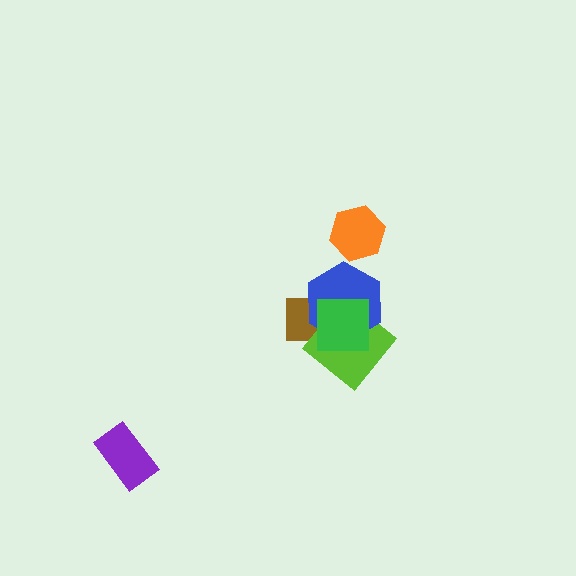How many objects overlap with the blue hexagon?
3 objects overlap with the blue hexagon.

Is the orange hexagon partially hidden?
No, no other shape covers it.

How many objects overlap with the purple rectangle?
0 objects overlap with the purple rectangle.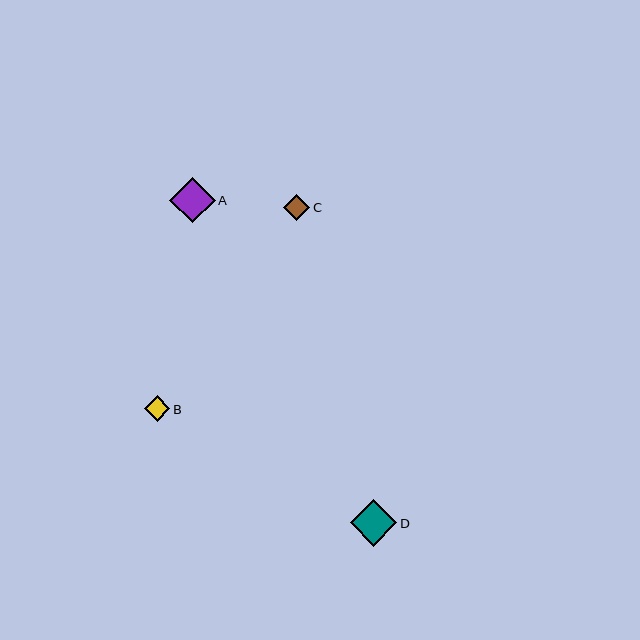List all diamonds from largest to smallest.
From largest to smallest: D, A, C, B.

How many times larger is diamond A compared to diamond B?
Diamond A is approximately 1.8 times the size of diamond B.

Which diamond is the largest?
Diamond D is the largest with a size of approximately 47 pixels.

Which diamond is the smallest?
Diamond B is the smallest with a size of approximately 25 pixels.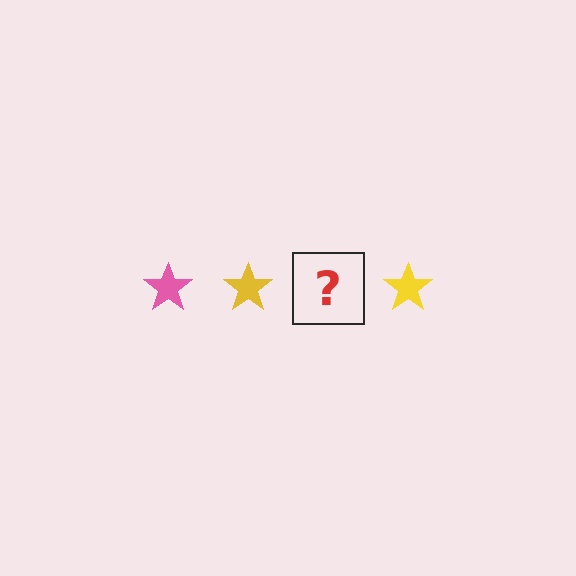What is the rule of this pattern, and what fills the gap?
The rule is that the pattern cycles through pink, yellow stars. The gap should be filled with a pink star.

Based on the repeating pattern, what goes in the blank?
The blank should be a pink star.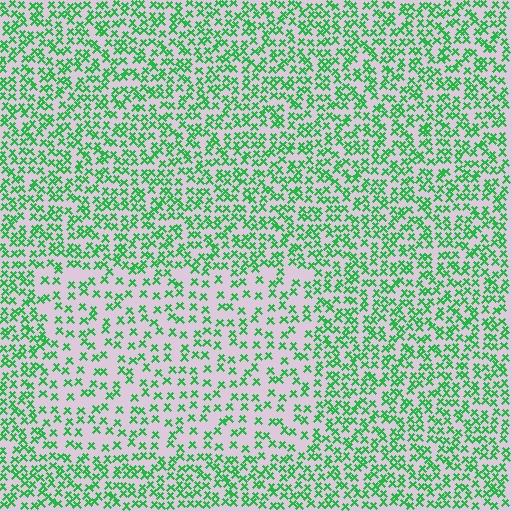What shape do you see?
I see a rectangle.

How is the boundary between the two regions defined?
The boundary is defined by a change in element density (approximately 1.8x ratio). All elements are the same color, size, and shape.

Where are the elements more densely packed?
The elements are more densely packed outside the rectangle boundary.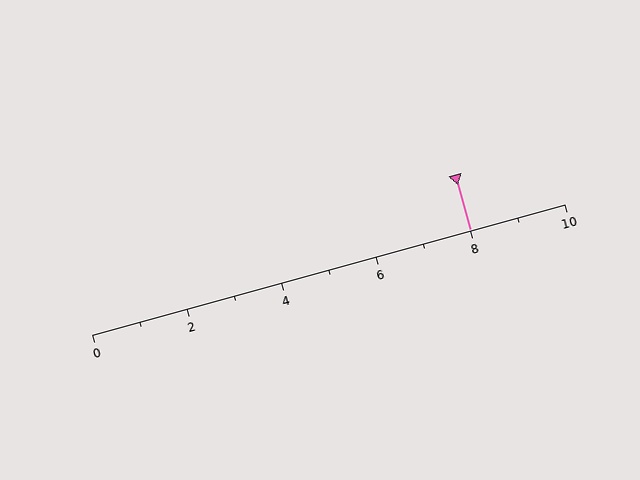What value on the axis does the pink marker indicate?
The marker indicates approximately 8.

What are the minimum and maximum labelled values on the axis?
The axis runs from 0 to 10.